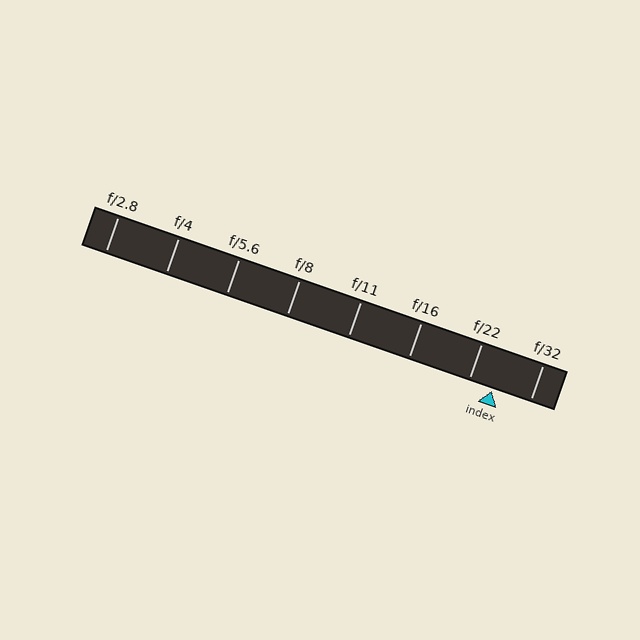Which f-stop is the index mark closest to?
The index mark is closest to f/22.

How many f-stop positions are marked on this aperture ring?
There are 8 f-stop positions marked.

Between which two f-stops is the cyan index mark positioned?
The index mark is between f/22 and f/32.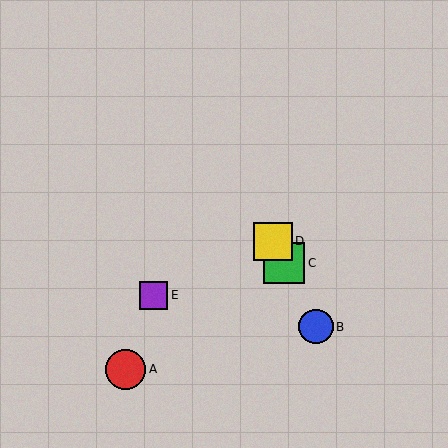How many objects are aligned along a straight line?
3 objects (B, C, D) are aligned along a straight line.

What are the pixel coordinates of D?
Object D is at (273, 241).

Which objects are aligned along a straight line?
Objects B, C, D are aligned along a straight line.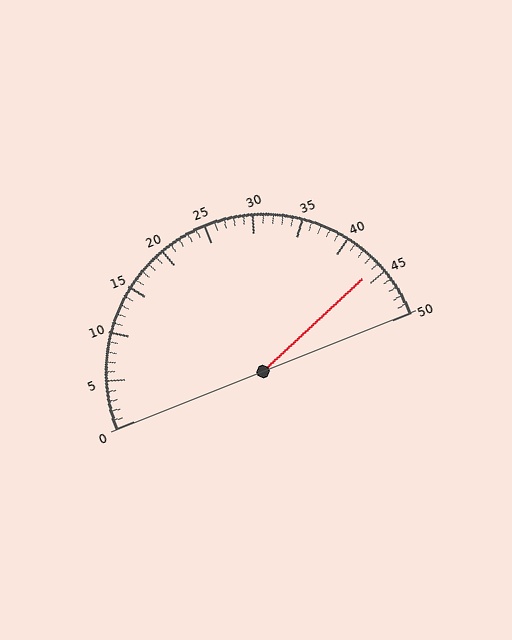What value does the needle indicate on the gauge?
The needle indicates approximately 44.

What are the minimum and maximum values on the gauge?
The gauge ranges from 0 to 50.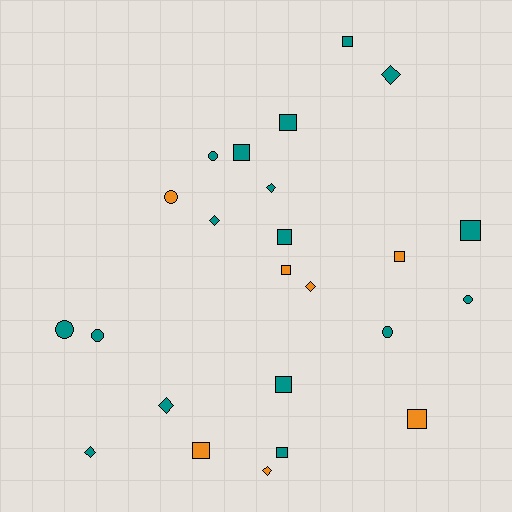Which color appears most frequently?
Teal, with 17 objects.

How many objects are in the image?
There are 24 objects.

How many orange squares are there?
There are 4 orange squares.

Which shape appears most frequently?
Square, with 11 objects.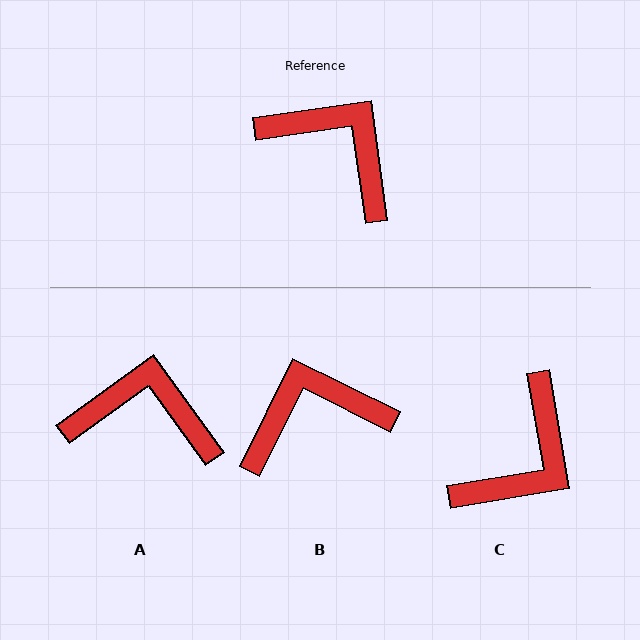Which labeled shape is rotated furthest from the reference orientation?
C, about 88 degrees away.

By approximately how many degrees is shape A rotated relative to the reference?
Approximately 28 degrees counter-clockwise.